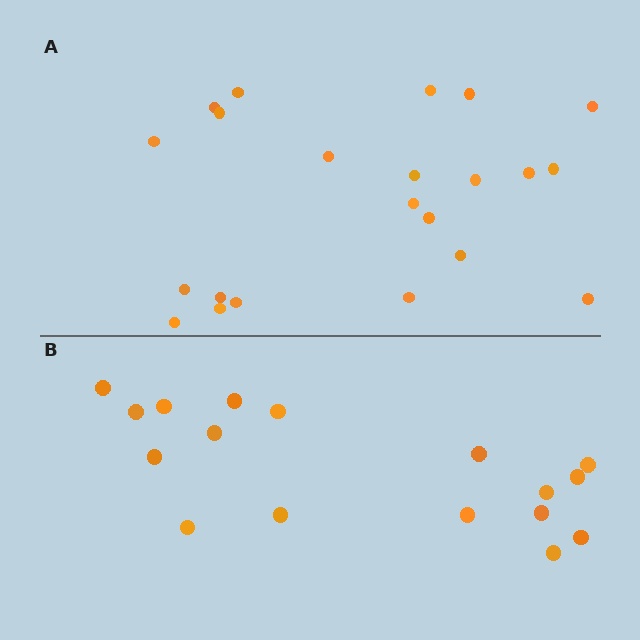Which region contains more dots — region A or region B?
Region A (the top region) has more dots.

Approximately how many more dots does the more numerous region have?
Region A has about 5 more dots than region B.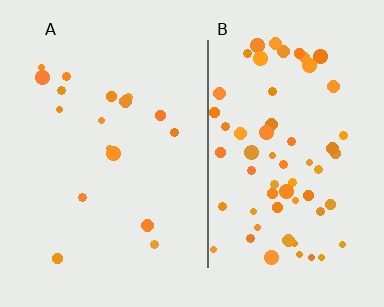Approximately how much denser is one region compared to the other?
Approximately 3.5× — region B over region A.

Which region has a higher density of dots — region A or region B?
B (the right).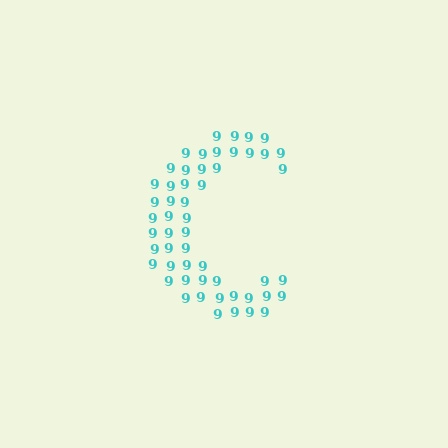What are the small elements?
The small elements are digit 9's.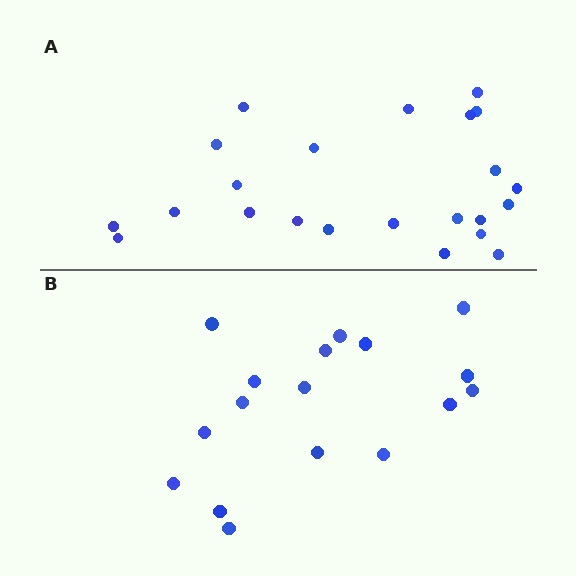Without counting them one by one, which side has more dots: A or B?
Region A (the top region) has more dots.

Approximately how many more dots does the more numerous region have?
Region A has about 6 more dots than region B.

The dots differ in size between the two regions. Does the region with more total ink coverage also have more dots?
No. Region B has more total ink coverage because its dots are larger, but region A actually contains more individual dots. Total area can be misleading — the number of items is what matters here.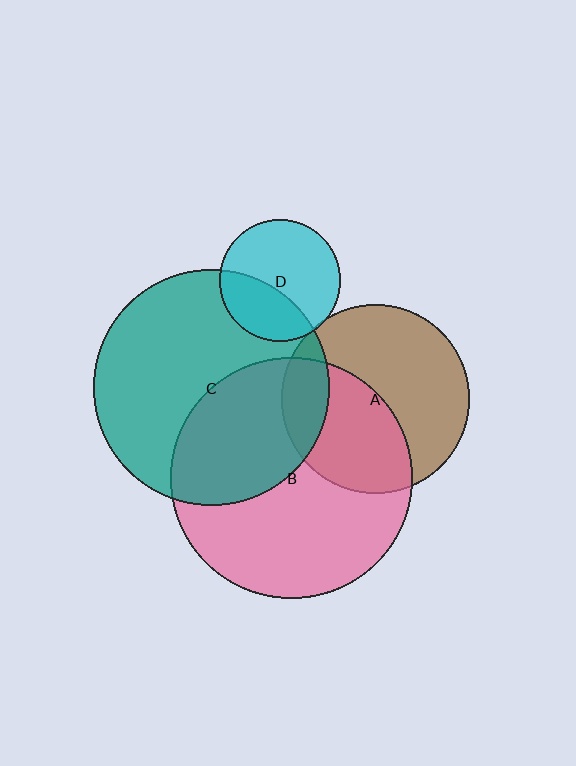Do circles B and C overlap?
Yes.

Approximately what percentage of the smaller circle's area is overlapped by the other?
Approximately 40%.